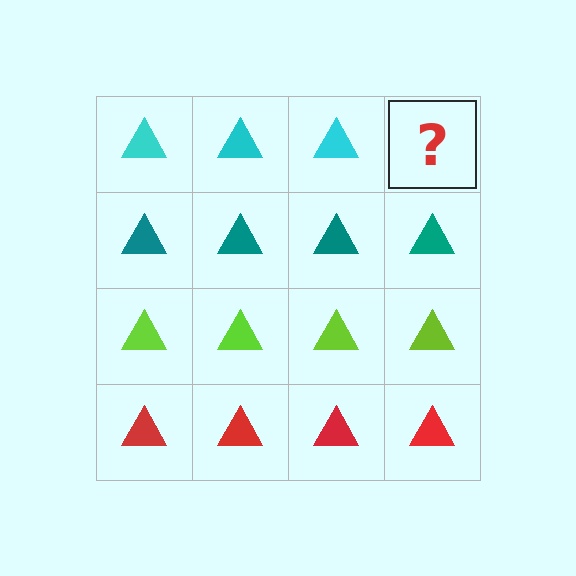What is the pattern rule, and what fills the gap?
The rule is that each row has a consistent color. The gap should be filled with a cyan triangle.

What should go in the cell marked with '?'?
The missing cell should contain a cyan triangle.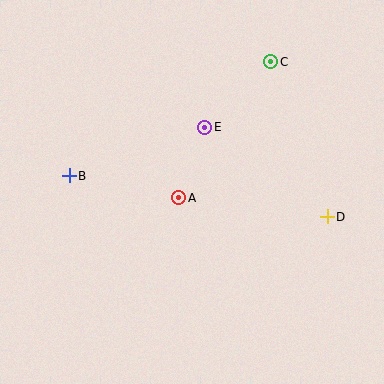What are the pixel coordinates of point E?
Point E is at (205, 127).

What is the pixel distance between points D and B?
The distance between D and B is 261 pixels.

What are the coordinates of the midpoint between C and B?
The midpoint between C and B is at (170, 119).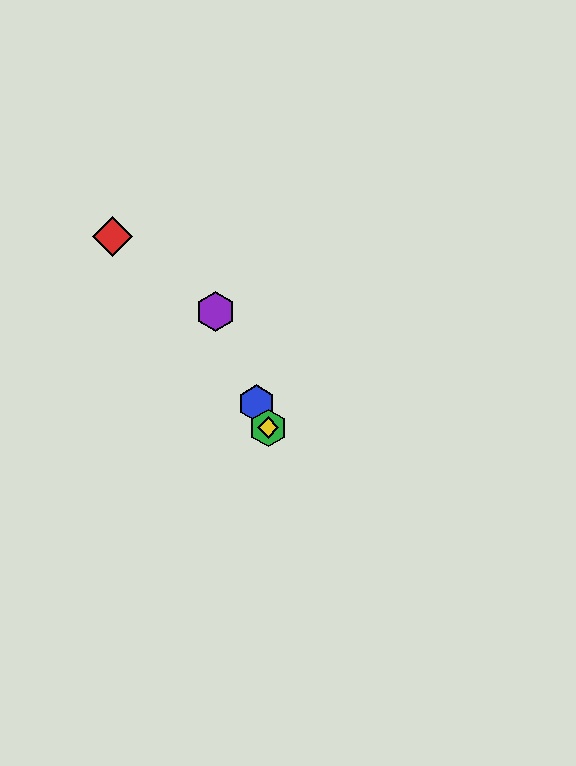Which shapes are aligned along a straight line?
The blue hexagon, the green hexagon, the yellow diamond, the purple hexagon are aligned along a straight line.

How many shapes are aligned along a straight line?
4 shapes (the blue hexagon, the green hexagon, the yellow diamond, the purple hexagon) are aligned along a straight line.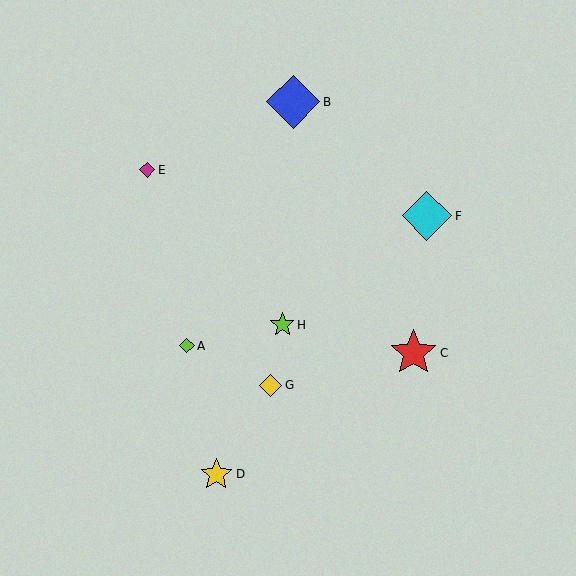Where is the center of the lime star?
The center of the lime star is at (282, 325).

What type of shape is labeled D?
Shape D is a yellow star.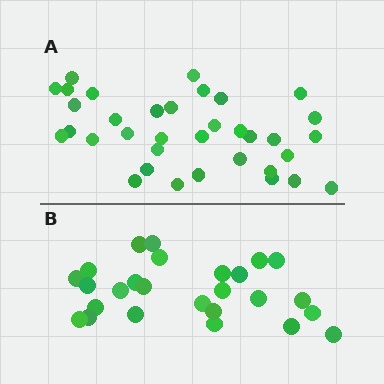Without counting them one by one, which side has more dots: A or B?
Region A (the top region) has more dots.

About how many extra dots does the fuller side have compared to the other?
Region A has roughly 8 or so more dots than region B.